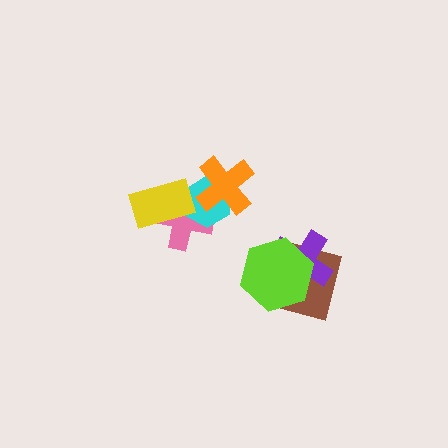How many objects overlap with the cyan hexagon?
3 objects overlap with the cyan hexagon.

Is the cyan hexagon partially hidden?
Yes, it is partially covered by another shape.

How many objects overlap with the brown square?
2 objects overlap with the brown square.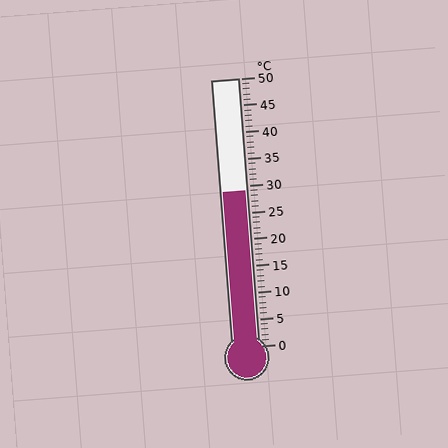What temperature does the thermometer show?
The thermometer shows approximately 29°C.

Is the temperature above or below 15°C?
The temperature is above 15°C.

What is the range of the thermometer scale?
The thermometer scale ranges from 0°C to 50°C.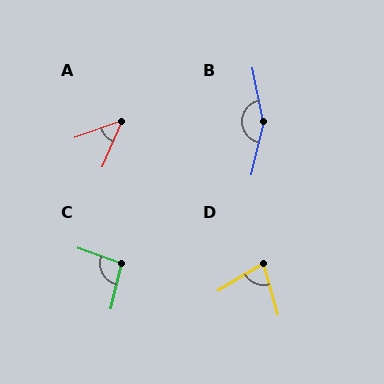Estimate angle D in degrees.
Approximately 75 degrees.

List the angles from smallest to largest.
A (48°), D (75°), C (97°), B (156°).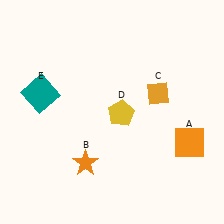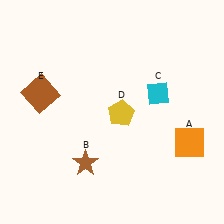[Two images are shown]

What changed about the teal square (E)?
In Image 1, E is teal. In Image 2, it changed to brown.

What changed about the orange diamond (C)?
In Image 1, C is orange. In Image 2, it changed to cyan.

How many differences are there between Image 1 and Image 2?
There are 3 differences between the two images.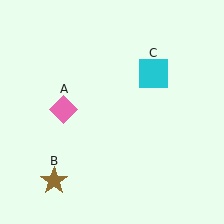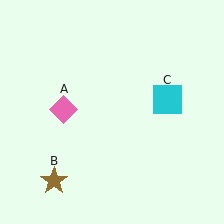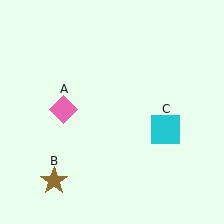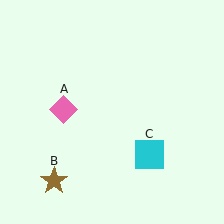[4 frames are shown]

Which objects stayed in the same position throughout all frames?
Pink diamond (object A) and brown star (object B) remained stationary.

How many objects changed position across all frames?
1 object changed position: cyan square (object C).